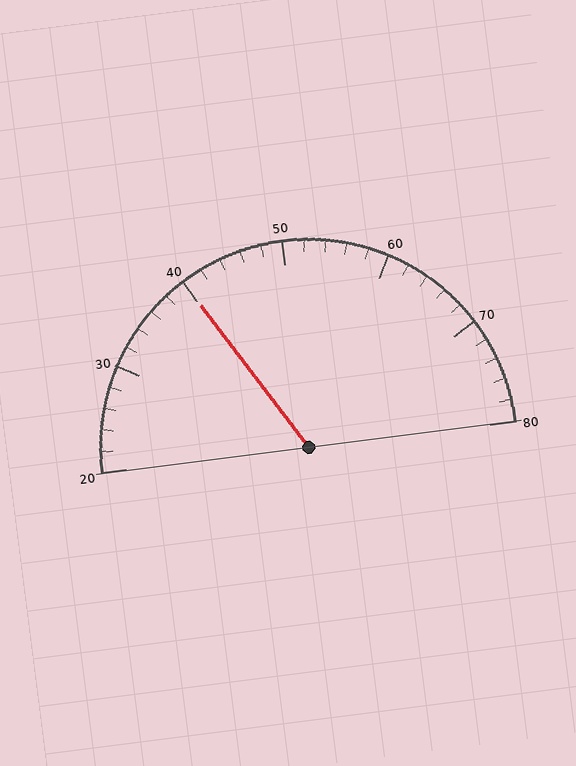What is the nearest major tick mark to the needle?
The nearest major tick mark is 40.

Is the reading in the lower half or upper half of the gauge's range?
The reading is in the lower half of the range (20 to 80).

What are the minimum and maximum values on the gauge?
The gauge ranges from 20 to 80.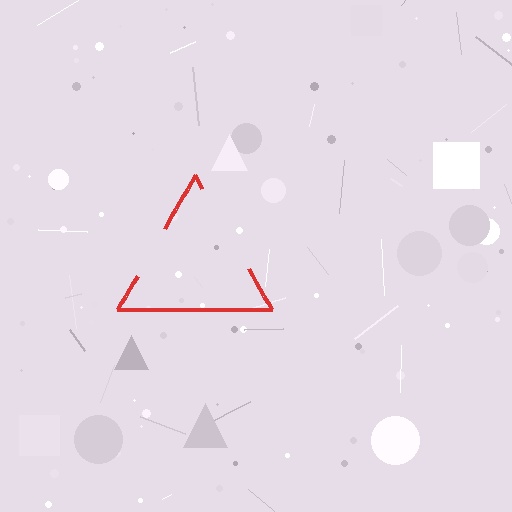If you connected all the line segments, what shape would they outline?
They would outline a triangle.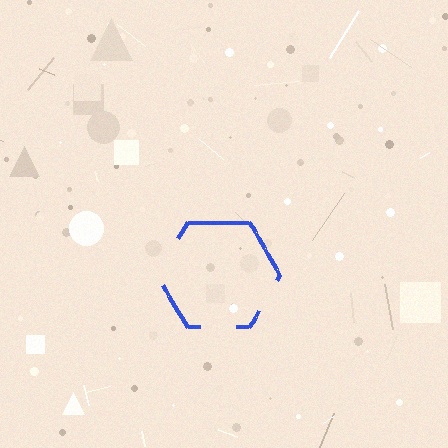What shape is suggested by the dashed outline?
The dashed outline suggests a hexagon.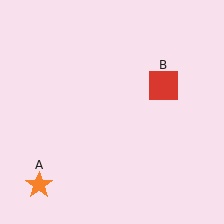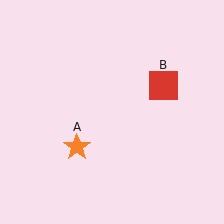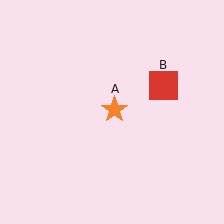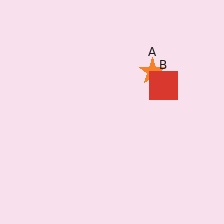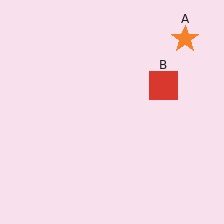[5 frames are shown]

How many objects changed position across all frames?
1 object changed position: orange star (object A).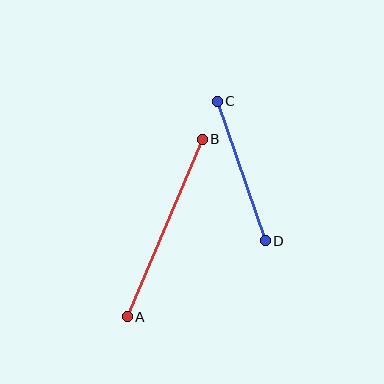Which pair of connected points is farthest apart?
Points A and B are farthest apart.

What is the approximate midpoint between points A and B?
The midpoint is at approximately (165, 228) pixels.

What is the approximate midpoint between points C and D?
The midpoint is at approximately (241, 171) pixels.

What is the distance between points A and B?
The distance is approximately 193 pixels.